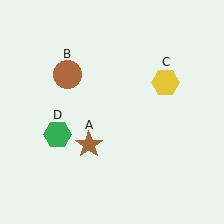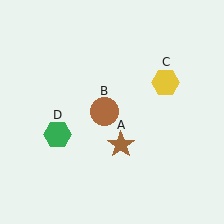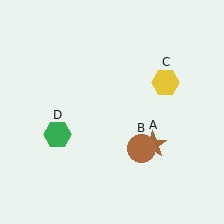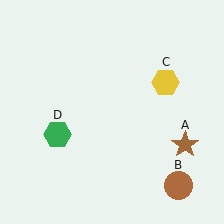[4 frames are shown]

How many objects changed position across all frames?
2 objects changed position: brown star (object A), brown circle (object B).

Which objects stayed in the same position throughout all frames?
Yellow hexagon (object C) and green hexagon (object D) remained stationary.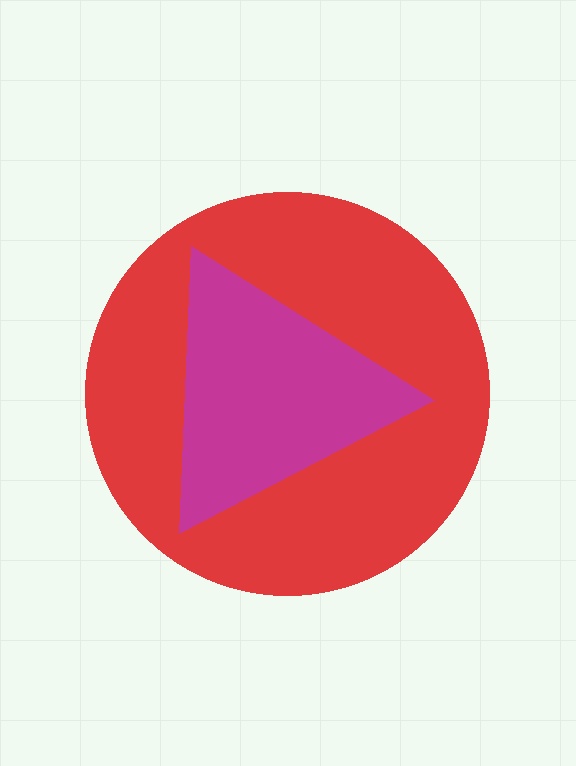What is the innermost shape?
The magenta triangle.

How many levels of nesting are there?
2.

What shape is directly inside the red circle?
The magenta triangle.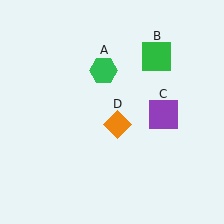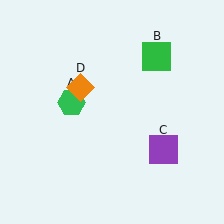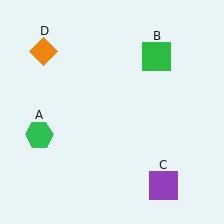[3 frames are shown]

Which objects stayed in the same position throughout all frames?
Green square (object B) remained stationary.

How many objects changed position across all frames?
3 objects changed position: green hexagon (object A), purple square (object C), orange diamond (object D).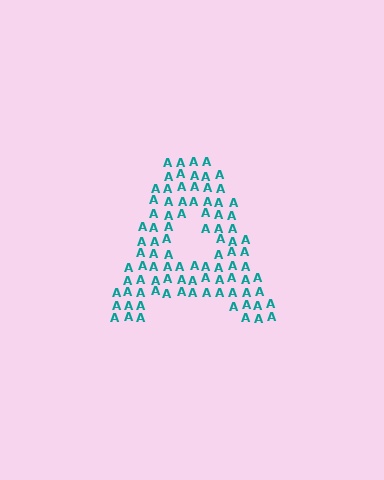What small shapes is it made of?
It is made of small letter A's.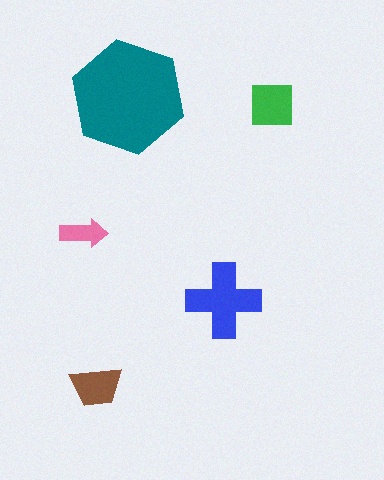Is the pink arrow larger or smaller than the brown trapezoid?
Smaller.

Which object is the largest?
The teal hexagon.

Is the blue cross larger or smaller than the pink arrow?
Larger.